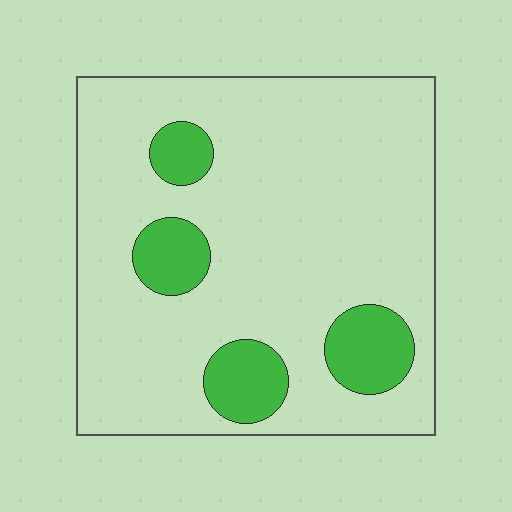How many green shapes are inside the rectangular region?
4.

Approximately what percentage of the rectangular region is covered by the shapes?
Approximately 15%.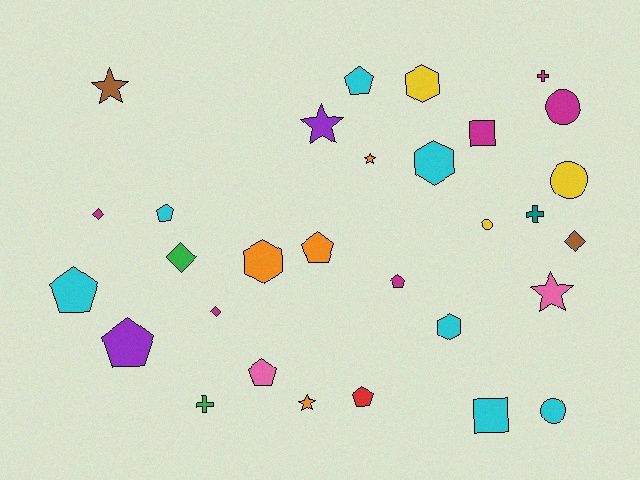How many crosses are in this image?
There are 3 crosses.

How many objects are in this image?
There are 30 objects.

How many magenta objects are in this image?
There are 6 magenta objects.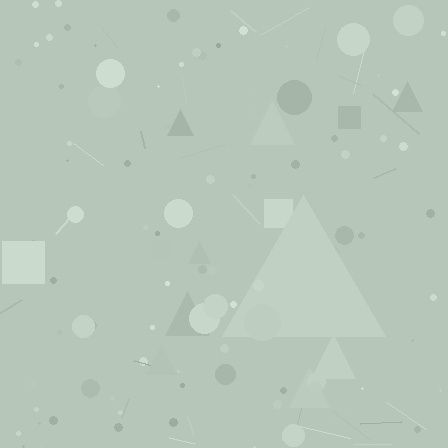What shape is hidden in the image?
A triangle is hidden in the image.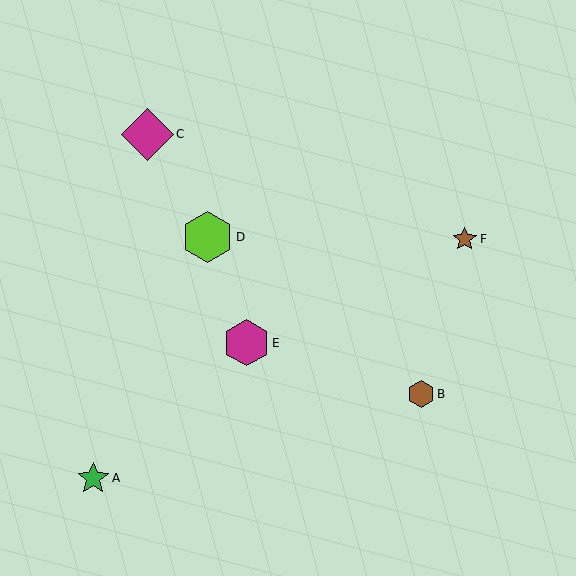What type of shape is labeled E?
Shape E is a magenta hexagon.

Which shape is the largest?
The magenta diamond (labeled C) is the largest.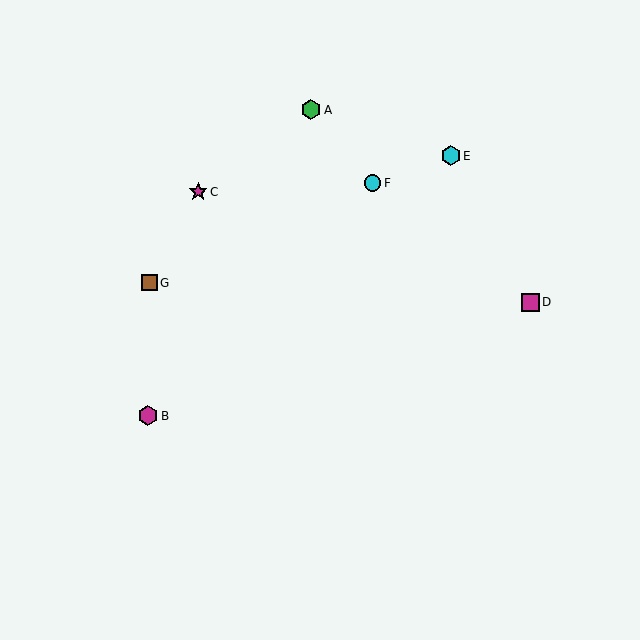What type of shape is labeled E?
Shape E is a cyan hexagon.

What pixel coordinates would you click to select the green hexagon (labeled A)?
Click at (311, 110) to select the green hexagon A.